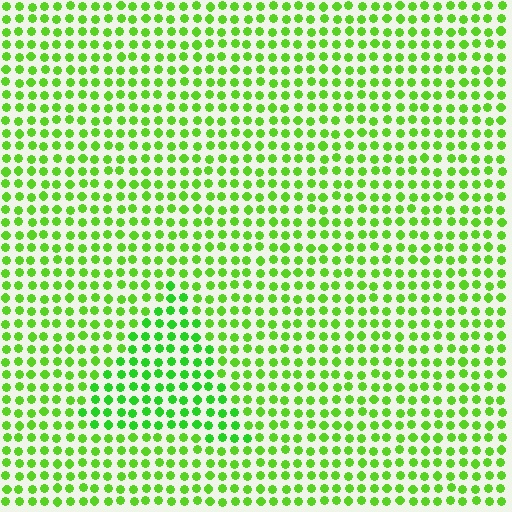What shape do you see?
I see a triangle.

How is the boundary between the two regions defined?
The boundary is defined purely by a slight shift in hue (about 18 degrees). Spacing, size, and orientation are identical on both sides.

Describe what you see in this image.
The image is filled with small lime elements in a uniform arrangement. A triangle-shaped region is visible where the elements are tinted to a slightly different hue, forming a subtle color boundary.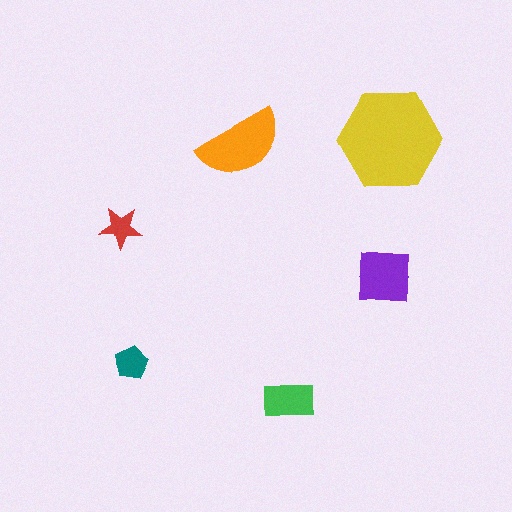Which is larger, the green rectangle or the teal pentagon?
The green rectangle.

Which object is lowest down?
The green rectangle is bottommost.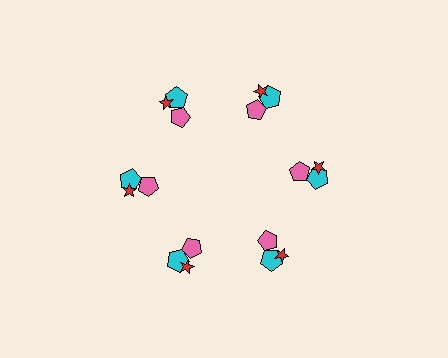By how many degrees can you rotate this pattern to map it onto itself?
The pattern maps onto itself every 60 degrees of rotation.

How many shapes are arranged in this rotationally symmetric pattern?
There are 18 shapes, arranged in 6 groups of 3.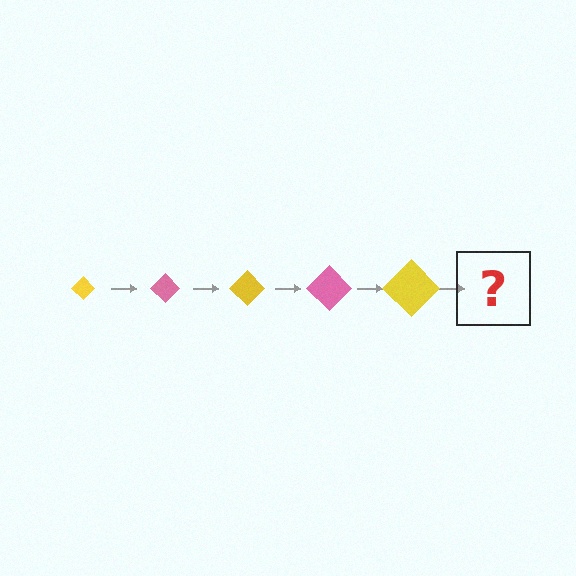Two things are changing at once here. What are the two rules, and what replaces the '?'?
The two rules are that the diamond grows larger each step and the color cycles through yellow and pink. The '?' should be a pink diamond, larger than the previous one.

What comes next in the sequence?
The next element should be a pink diamond, larger than the previous one.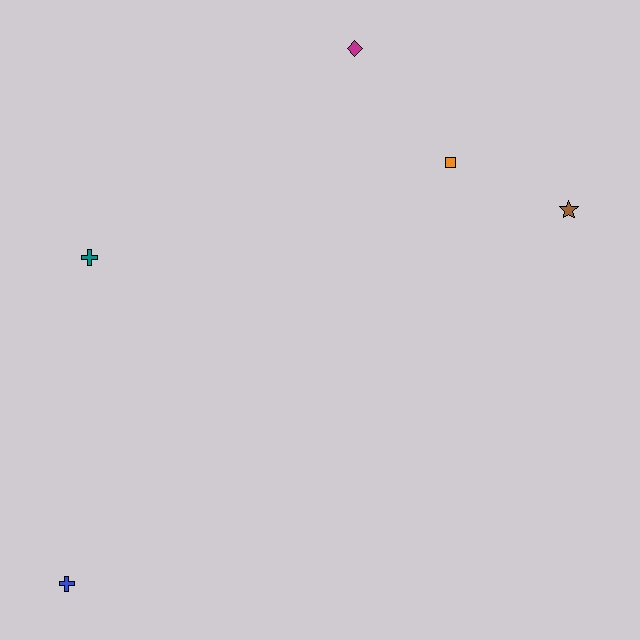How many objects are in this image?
There are 5 objects.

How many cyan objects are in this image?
There are no cyan objects.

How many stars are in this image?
There is 1 star.